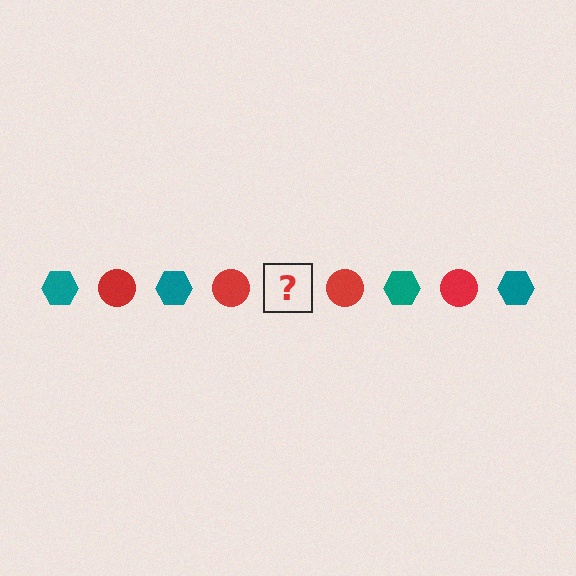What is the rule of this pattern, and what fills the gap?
The rule is that the pattern alternates between teal hexagon and red circle. The gap should be filled with a teal hexagon.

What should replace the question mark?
The question mark should be replaced with a teal hexagon.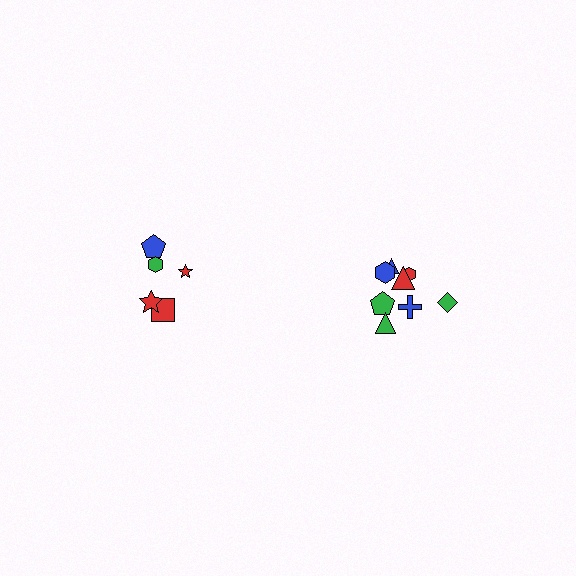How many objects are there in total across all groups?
There are 13 objects.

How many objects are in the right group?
There are 8 objects.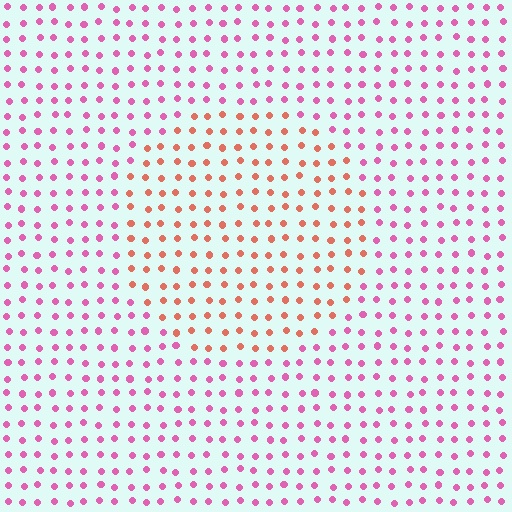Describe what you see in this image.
The image is filled with small pink elements in a uniform arrangement. A circle-shaped region is visible where the elements are tinted to a slightly different hue, forming a subtle color boundary.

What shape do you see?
I see a circle.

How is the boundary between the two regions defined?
The boundary is defined purely by a slight shift in hue (about 46 degrees). Spacing, size, and orientation are identical on both sides.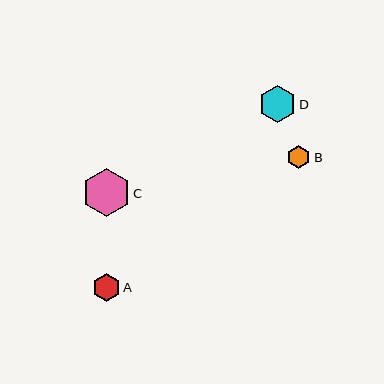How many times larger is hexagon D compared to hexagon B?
Hexagon D is approximately 1.6 times the size of hexagon B.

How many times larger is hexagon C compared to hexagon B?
Hexagon C is approximately 2.1 times the size of hexagon B.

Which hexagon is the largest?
Hexagon C is the largest with a size of approximately 48 pixels.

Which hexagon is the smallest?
Hexagon B is the smallest with a size of approximately 23 pixels.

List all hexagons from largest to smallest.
From largest to smallest: C, D, A, B.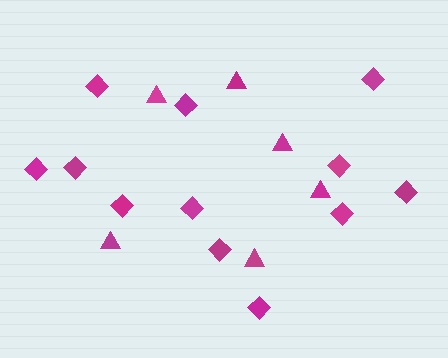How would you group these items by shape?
There are 2 groups: one group of triangles (6) and one group of diamonds (12).